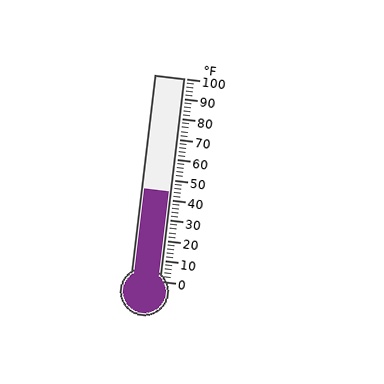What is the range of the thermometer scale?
The thermometer scale ranges from 0°F to 100°F.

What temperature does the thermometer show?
The thermometer shows approximately 44°F.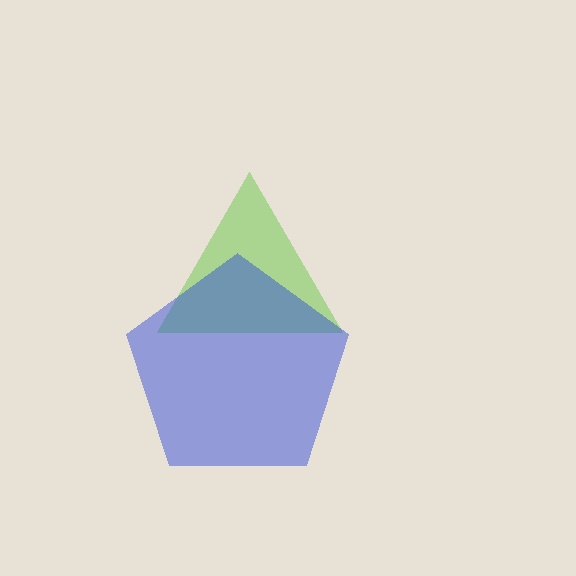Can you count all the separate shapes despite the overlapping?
Yes, there are 2 separate shapes.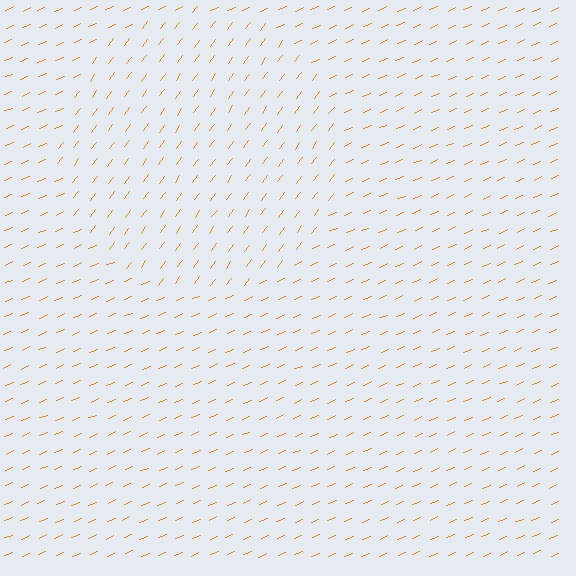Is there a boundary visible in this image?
Yes, there is a texture boundary formed by a change in line orientation.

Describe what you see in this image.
The image is filled with small orange line segments. A circle region in the image has lines oriented differently from the surrounding lines, creating a visible texture boundary.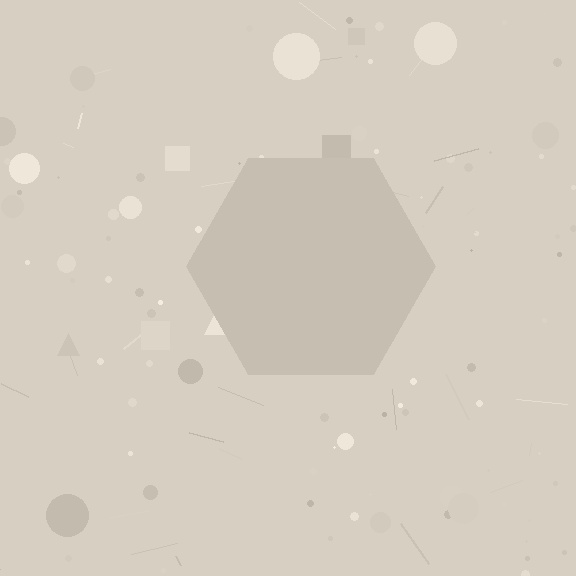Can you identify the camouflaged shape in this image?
The camouflaged shape is a hexagon.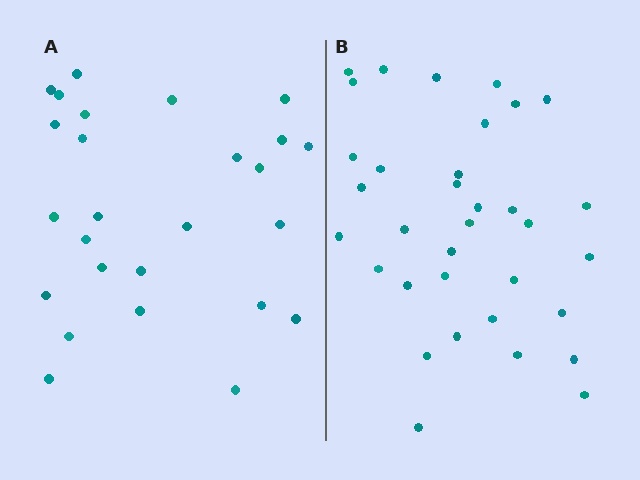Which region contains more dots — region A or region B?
Region B (the right region) has more dots.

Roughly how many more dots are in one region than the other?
Region B has roughly 8 or so more dots than region A.